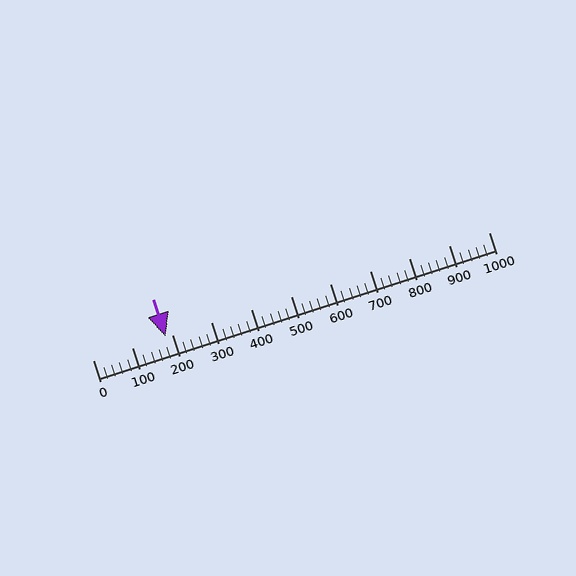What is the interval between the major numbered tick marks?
The major tick marks are spaced 100 units apart.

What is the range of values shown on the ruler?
The ruler shows values from 0 to 1000.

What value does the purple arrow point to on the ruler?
The purple arrow points to approximately 183.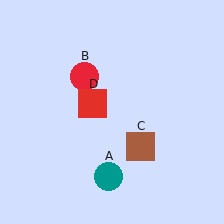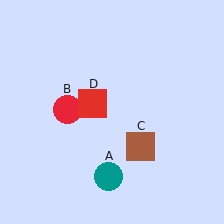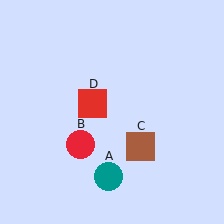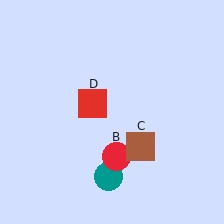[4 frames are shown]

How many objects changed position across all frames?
1 object changed position: red circle (object B).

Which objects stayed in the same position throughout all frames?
Teal circle (object A) and brown square (object C) and red square (object D) remained stationary.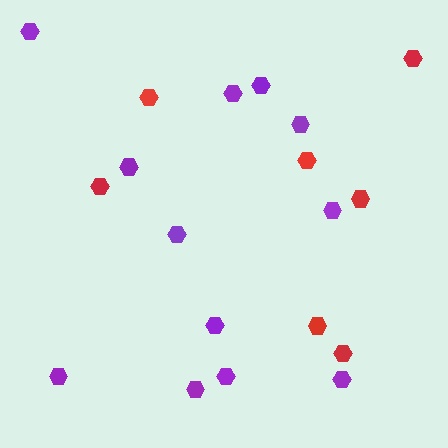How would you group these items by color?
There are 2 groups: one group of purple hexagons (12) and one group of red hexagons (7).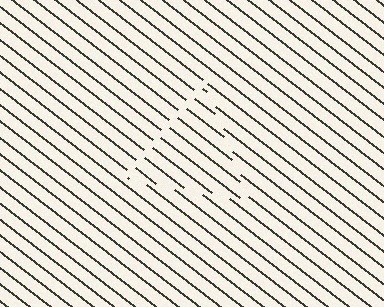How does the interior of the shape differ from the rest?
The interior of the shape contains the same grating, shifted by half a period — the contour is defined by the phase discontinuity where line-ends from the inner and outer gratings abut.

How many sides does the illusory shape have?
3 sides — the line-ends trace a triangle.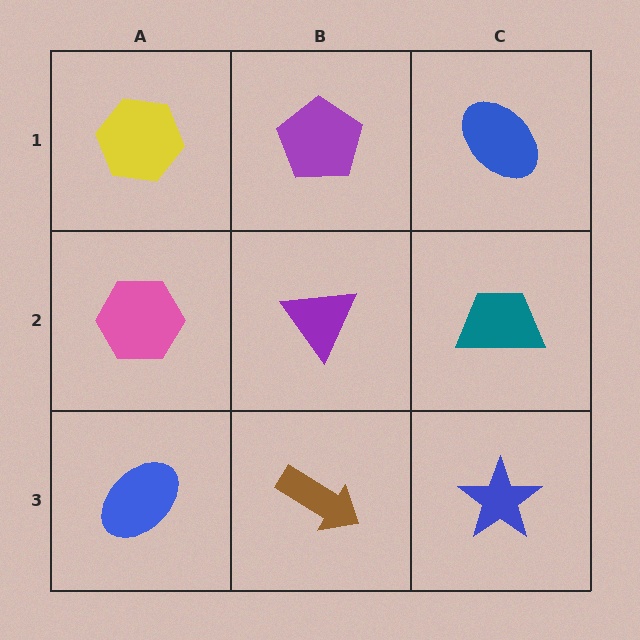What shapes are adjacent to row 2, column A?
A yellow hexagon (row 1, column A), a blue ellipse (row 3, column A), a purple triangle (row 2, column B).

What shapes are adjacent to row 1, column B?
A purple triangle (row 2, column B), a yellow hexagon (row 1, column A), a blue ellipse (row 1, column C).